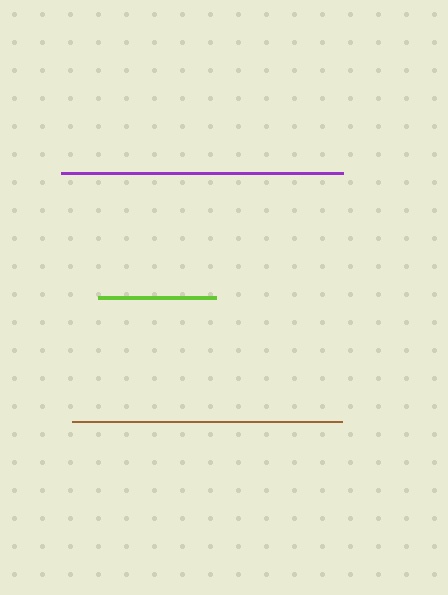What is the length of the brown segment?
The brown segment is approximately 270 pixels long.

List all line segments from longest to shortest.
From longest to shortest: purple, brown, lime.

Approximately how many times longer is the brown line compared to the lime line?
The brown line is approximately 2.3 times the length of the lime line.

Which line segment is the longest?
The purple line is the longest at approximately 282 pixels.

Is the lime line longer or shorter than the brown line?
The brown line is longer than the lime line.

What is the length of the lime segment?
The lime segment is approximately 118 pixels long.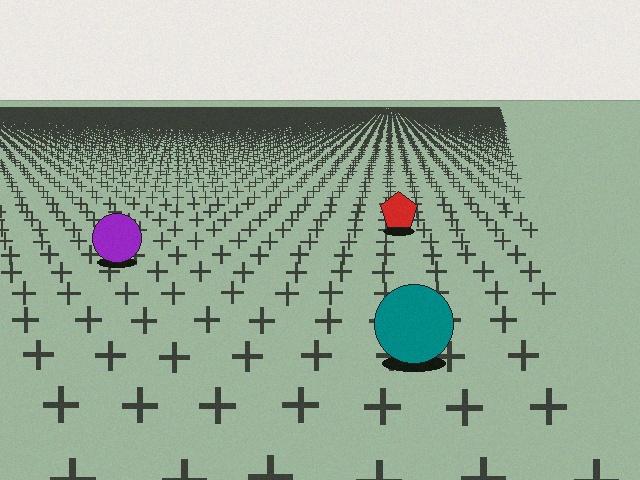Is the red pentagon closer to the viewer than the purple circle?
No. The purple circle is closer — you can tell from the texture gradient: the ground texture is coarser near it.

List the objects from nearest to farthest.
From nearest to farthest: the teal circle, the purple circle, the red pentagon.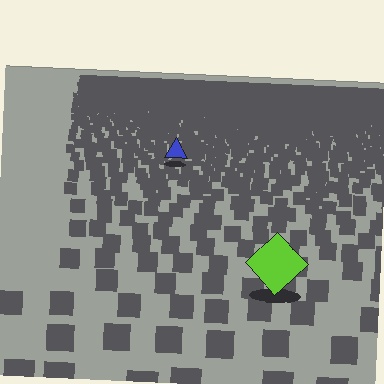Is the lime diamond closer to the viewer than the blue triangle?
Yes. The lime diamond is closer — you can tell from the texture gradient: the ground texture is coarser near it.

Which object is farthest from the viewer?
The blue triangle is farthest from the viewer. It appears smaller and the ground texture around it is denser.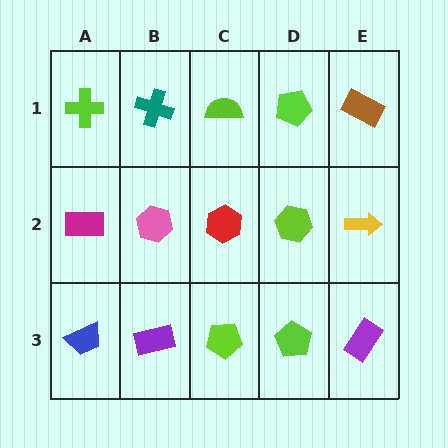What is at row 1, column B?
A teal cross.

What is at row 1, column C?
A lime semicircle.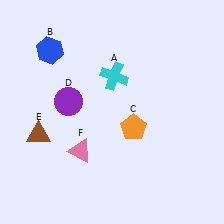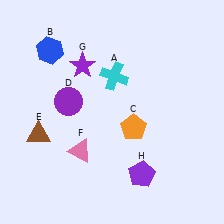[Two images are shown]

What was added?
A purple star (G), a purple pentagon (H) were added in Image 2.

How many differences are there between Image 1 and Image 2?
There are 2 differences between the two images.